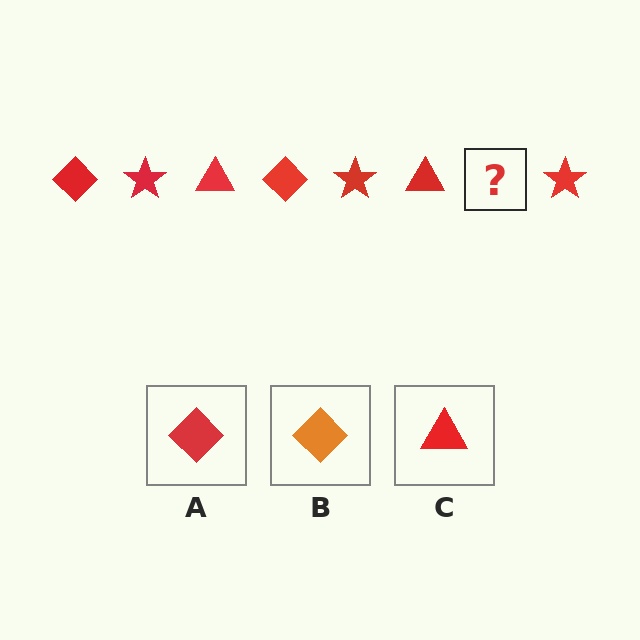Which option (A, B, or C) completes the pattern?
A.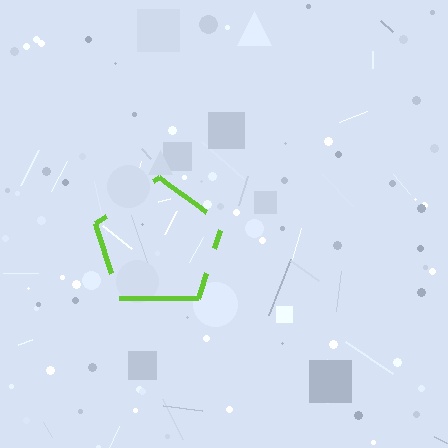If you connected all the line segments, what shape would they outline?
They would outline a pentagon.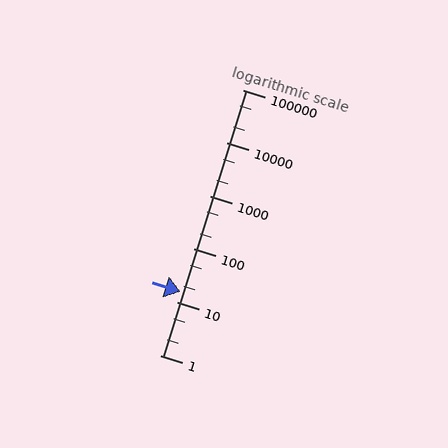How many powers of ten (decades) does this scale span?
The scale spans 5 decades, from 1 to 100000.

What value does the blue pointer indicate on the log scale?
The pointer indicates approximately 16.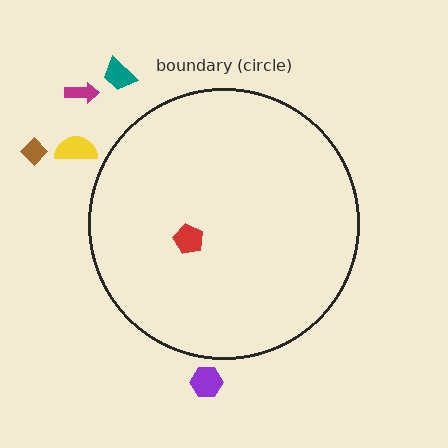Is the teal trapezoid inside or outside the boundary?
Outside.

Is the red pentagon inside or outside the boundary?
Inside.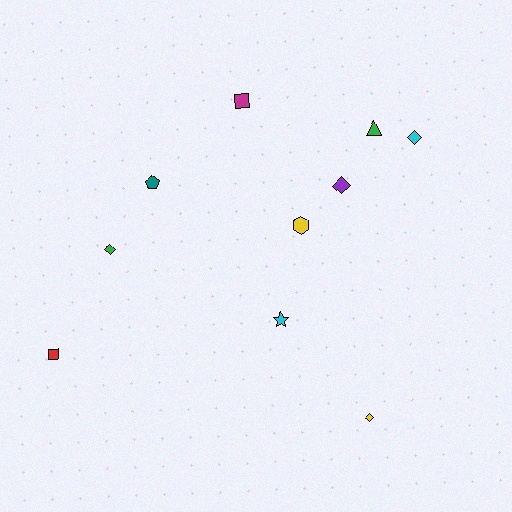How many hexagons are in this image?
There is 1 hexagon.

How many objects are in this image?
There are 10 objects.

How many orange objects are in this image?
There are no orange objects.